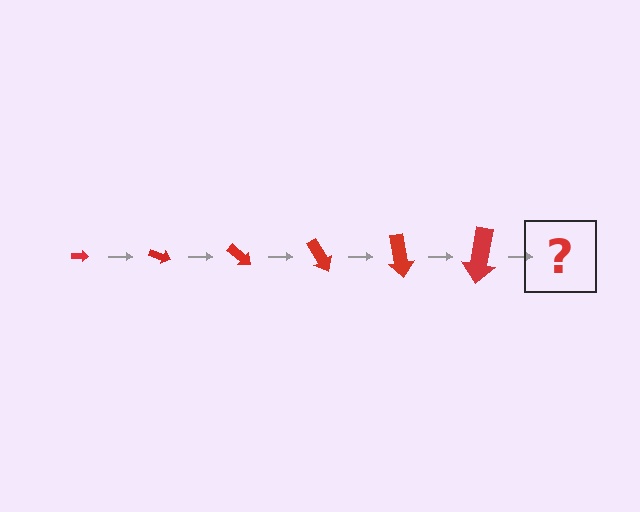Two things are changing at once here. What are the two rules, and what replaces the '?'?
The two rules are that the arrow grows larger each step and it rotates 20 degrees each step. The '?' should be an arrow, larger than the previous one and rotated 120 degrees from the start.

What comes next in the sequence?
The next element should be an arrow, larger than the previous one and rotated 120 degrees from the start.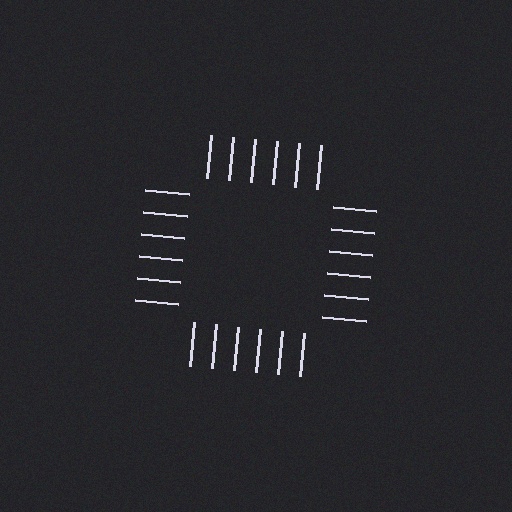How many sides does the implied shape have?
4 sides — the line-ends trace a square.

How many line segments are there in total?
24 — 6 along each of the 4 edges.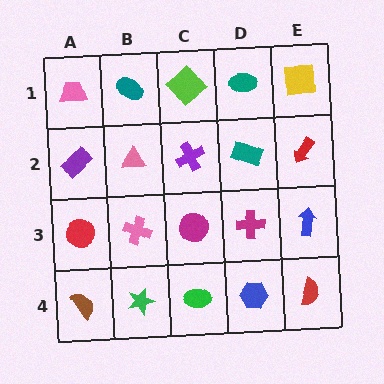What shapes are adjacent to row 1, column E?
A red arrow (row 2, column E), a teal ellipse (row 1, column D).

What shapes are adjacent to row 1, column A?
A purple rectangle (row 2, column A), a teal ellipse (row 1, column B).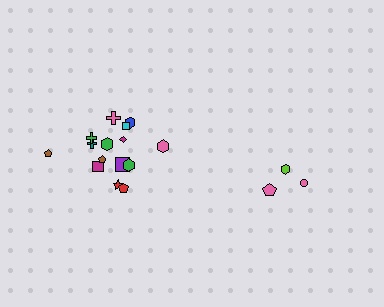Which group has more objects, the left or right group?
The left group.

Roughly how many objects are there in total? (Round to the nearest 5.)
Roughly 20 objects in total.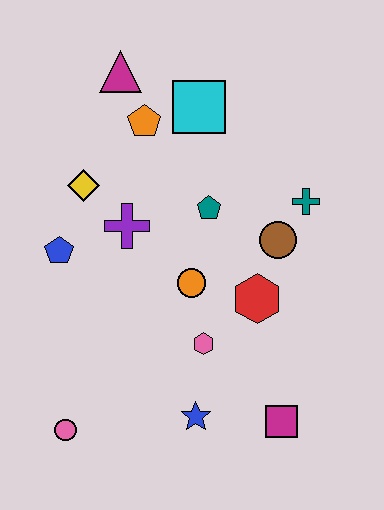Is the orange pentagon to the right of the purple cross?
Yes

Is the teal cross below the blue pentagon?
No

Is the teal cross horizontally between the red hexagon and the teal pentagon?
No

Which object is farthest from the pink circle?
The magenta triangle is farthest from the pink circle.